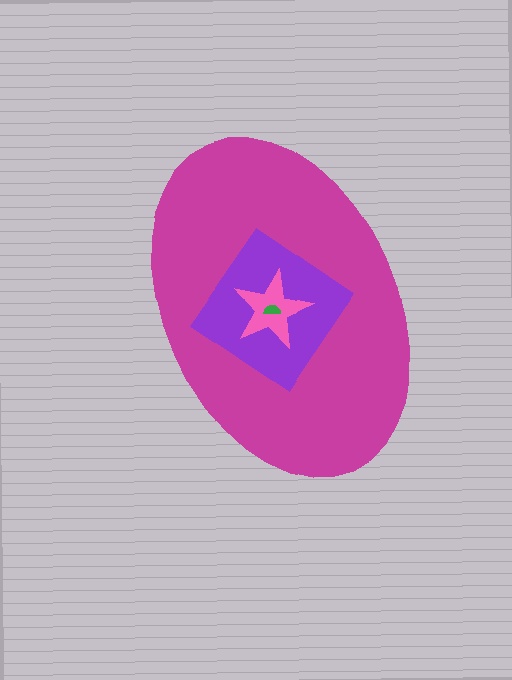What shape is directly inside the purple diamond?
The pink star.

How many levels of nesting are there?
4.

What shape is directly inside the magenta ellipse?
The purple diamond.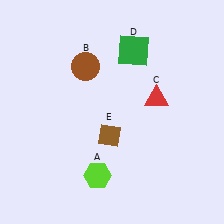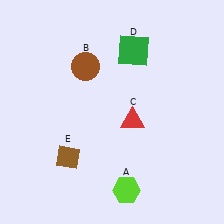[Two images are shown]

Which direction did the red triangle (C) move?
The red triangle (C) moved left.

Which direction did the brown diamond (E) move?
The brown diamond (E) moved left.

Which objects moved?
The objects that moved are: the lime hexagon (A), the red triangle (C), the brown diamond (E).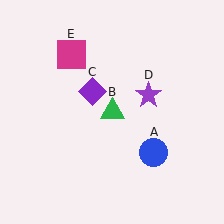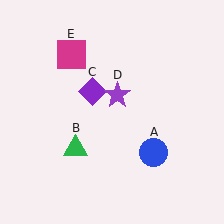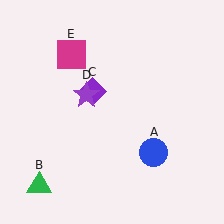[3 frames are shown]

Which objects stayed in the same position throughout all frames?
Blue circle (object A) and purple diamond (object C) and magenta square (object E) remained stationary.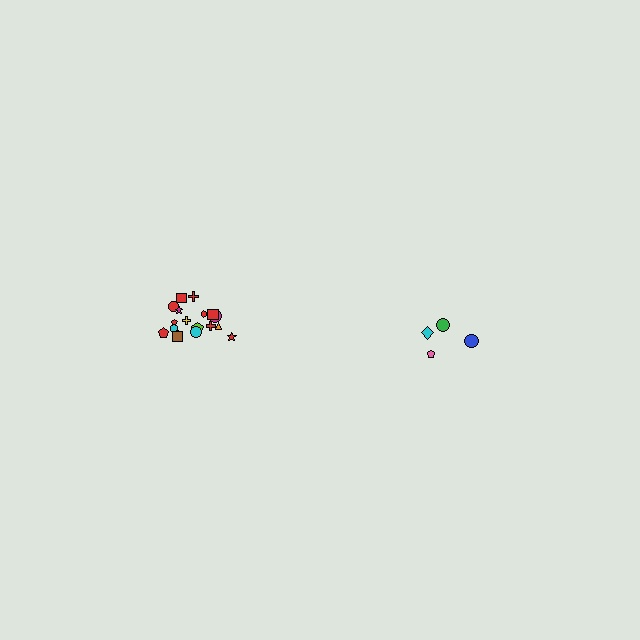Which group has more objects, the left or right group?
The left group.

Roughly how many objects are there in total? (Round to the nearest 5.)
Roughly 20 objects in total.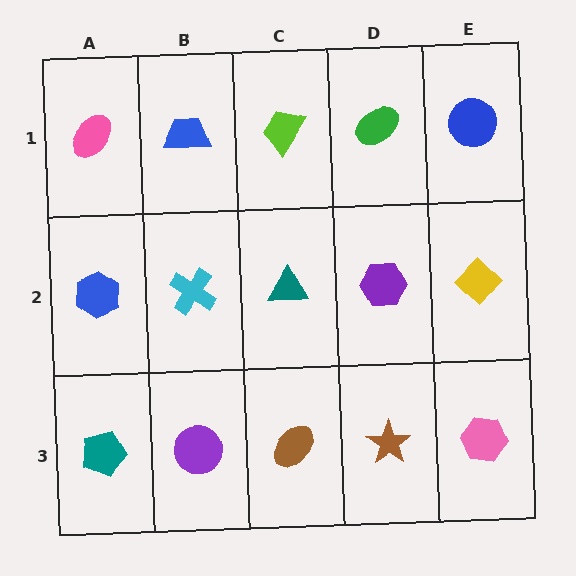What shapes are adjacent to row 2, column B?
A blue trapezoid (row 1, column B), a purple circle (row 3, column B), a blue hexagon (row 2, column A), a teal triangle (row 2, column C).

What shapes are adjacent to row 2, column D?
A green ellipse (row 1, column D), a brown star (row 3, column D), a teal triangle (row 2, column C), a yellow diamond (row 2, column E).